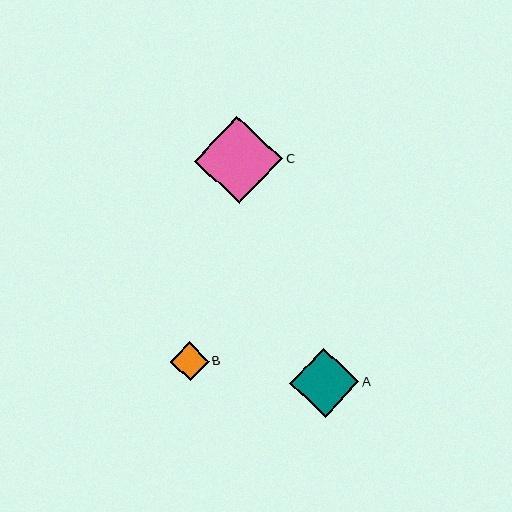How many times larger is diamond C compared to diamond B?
Diamond C is approximately 2.3 times the size of diamond B.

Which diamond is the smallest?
Diamond B is the smallest with a size of approximately 39 pixels.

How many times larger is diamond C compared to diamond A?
Diamond C is approximately 1.3 times the size of diamond A.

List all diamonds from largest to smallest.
From largest to smallest: C, A, B.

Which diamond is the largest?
Diamond C is the largest with a size of approximately 88 pixels.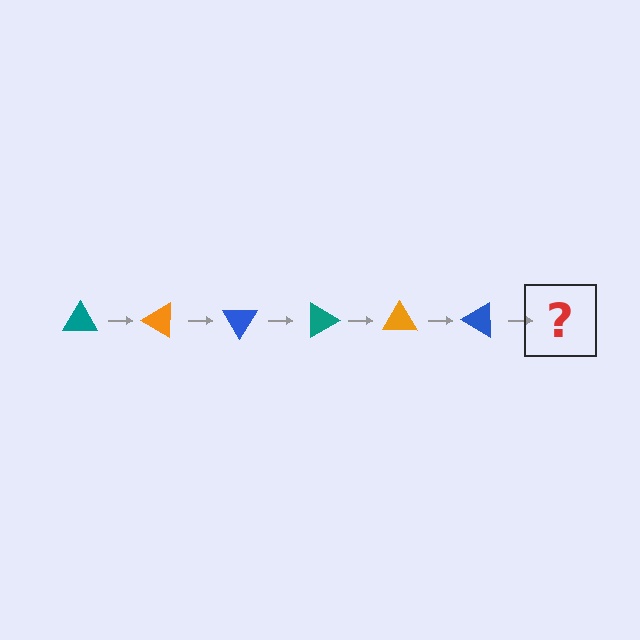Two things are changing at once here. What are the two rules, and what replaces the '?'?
The two rules are that it rotates 30 degrees each step and the color cycles through teal, orange, and blue. The '?' should be a teal triangle, rotated 180 degrees from the start.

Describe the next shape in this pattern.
It should be a teal triangle, rotated 180 degrees from the start.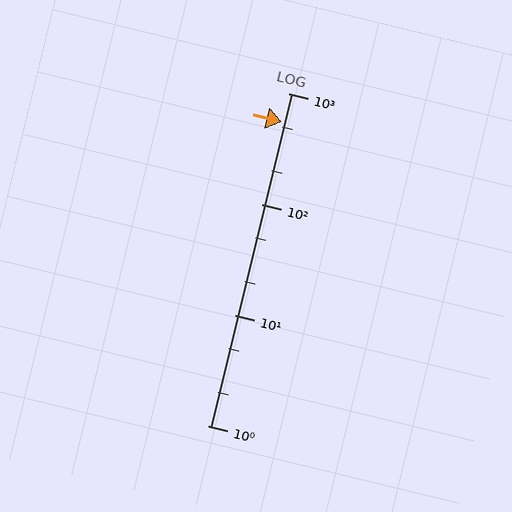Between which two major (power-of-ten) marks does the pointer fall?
The pointer is between 100 and 1000.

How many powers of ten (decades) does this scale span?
The scale spans 3 decades, from 1 to 1000.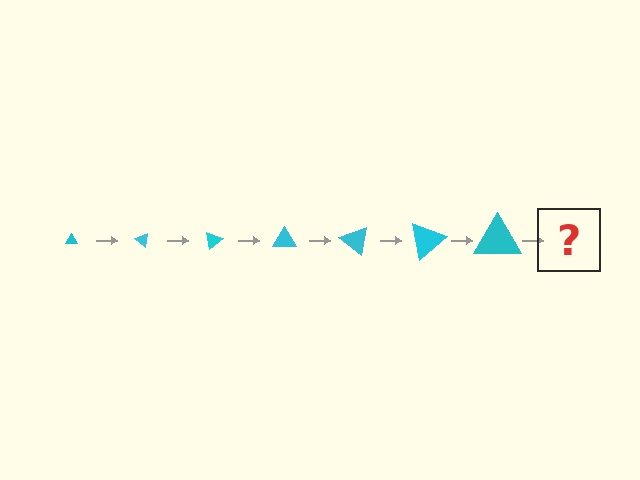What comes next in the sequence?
The next element should be a triangle, larger than the previous one and rotated 280 degrees from the start.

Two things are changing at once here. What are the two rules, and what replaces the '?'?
The two rules are that the triangle grows larger each step and it rotates 40 degrees each step. The '?' should be a triangle, larger than the previous one and rotated 280 degrees from the start.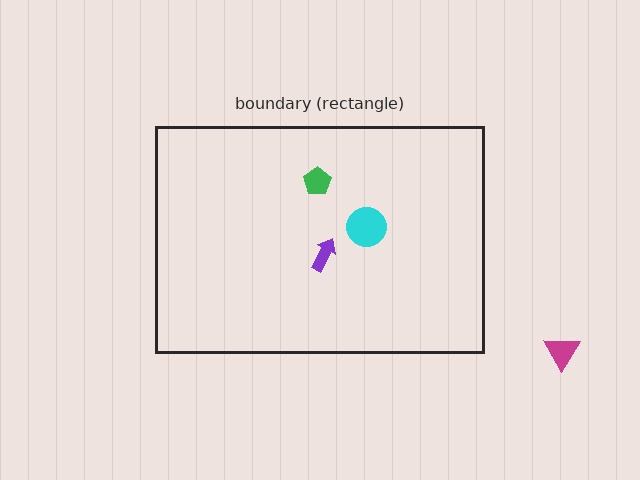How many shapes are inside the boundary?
3 inside, 1 outside.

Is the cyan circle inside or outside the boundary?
Inside.